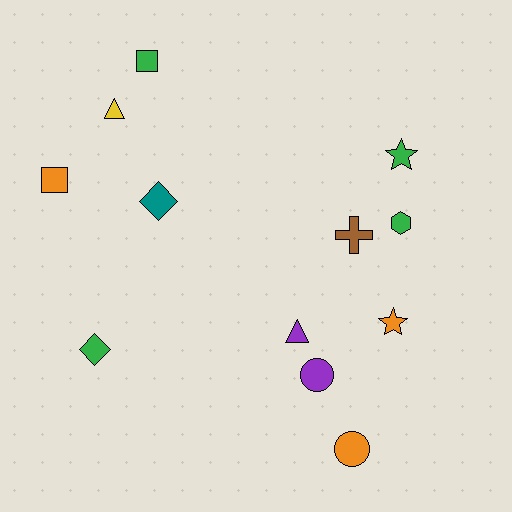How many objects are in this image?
There are 12 objects.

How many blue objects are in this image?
There are no blue objects.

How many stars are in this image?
There are 2 stars.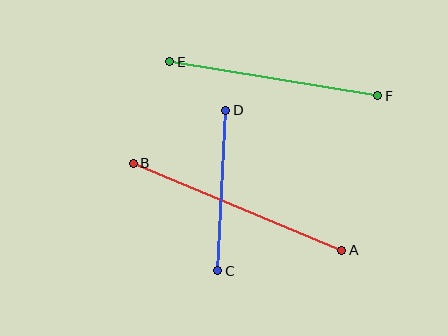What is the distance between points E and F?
The distance is approximately 211 pixels.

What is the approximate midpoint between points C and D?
The midpoint is at approximately (222, 190) pixels.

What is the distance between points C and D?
The distance is approximately 161 pixels.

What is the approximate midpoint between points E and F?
The midpoint is at approximately (274, 79) pixels.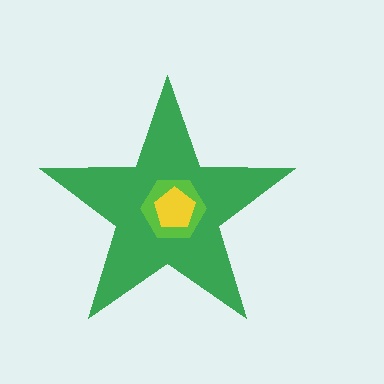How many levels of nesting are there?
3.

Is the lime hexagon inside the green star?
Yes.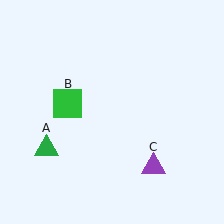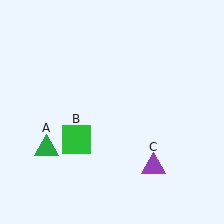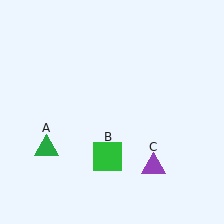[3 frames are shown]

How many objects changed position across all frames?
1 object changed position: green square (object B).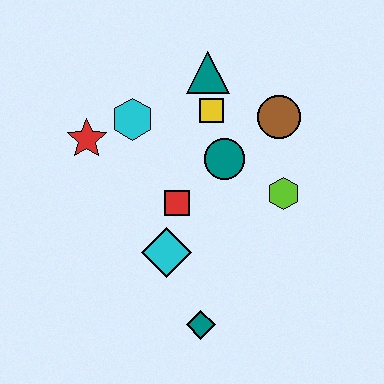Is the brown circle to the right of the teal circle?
Yes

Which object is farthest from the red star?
The teal diamond is farthest from the red star.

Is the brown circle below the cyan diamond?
No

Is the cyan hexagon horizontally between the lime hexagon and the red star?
Yes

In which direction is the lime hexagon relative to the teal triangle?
The lime hexagon is below the teal triangle.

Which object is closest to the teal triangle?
The yellow square is closest to the teal triangle.